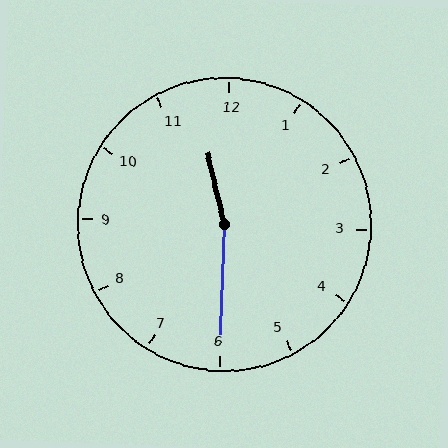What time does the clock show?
11:30.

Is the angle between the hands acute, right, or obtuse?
It is obtuse.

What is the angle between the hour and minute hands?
Approximately 165 degrees.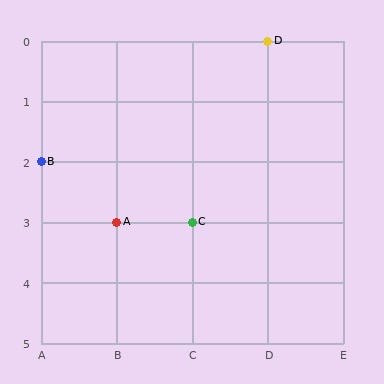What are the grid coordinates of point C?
Point C is at grid coordinates (C, 3).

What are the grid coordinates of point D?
Point D is at grid coordinates (D, 0).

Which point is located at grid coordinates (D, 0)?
Point D is at (D, 0).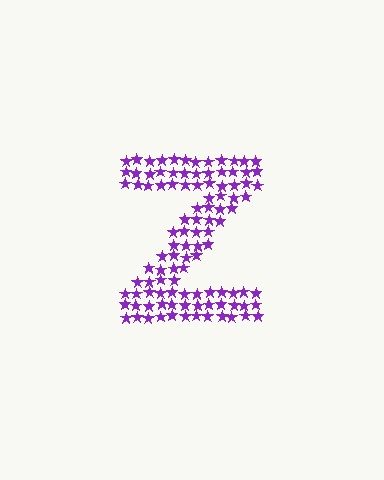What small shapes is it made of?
It is made of small stars.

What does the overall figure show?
The overall figure shows the letter Z.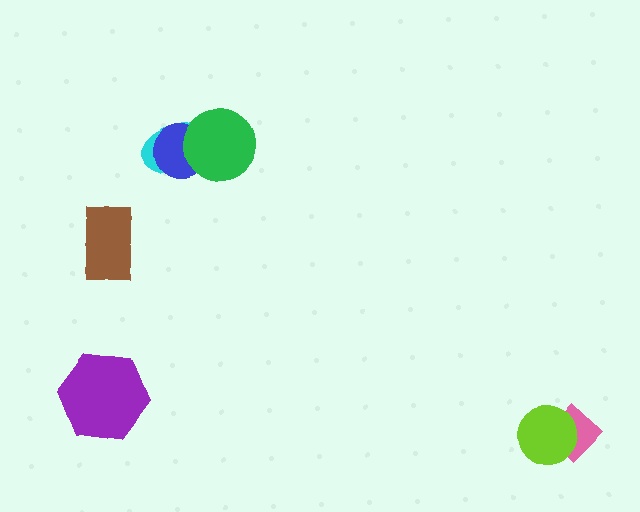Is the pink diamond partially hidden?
Yes, it is partially covered by another shape.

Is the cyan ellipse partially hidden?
Yes, it is partially covered by another shape.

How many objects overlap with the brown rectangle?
0 objects overlap with the brown rectangle.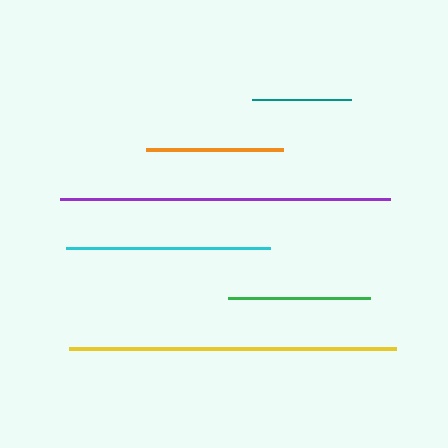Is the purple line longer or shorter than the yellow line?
The purple line is longer than the yellow line.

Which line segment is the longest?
The purple line is the longest at approximately 329 pixels.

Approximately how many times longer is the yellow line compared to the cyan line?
The yellow line is approximately 1.6 times the length of the cyan line.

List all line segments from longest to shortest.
From longest to shortest: purple, yellow, cyan, green, orange, teal.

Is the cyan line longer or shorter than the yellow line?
The yellow line is longer than the cyan line.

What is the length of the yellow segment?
The yellow segment is approximately 327 pixels long.